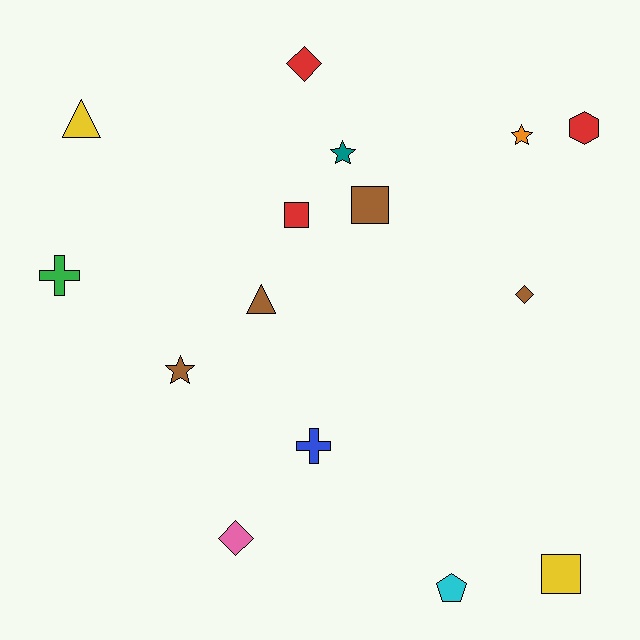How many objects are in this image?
There are 15 objects.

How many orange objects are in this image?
There is 1 orange object.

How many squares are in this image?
There are 3 squares.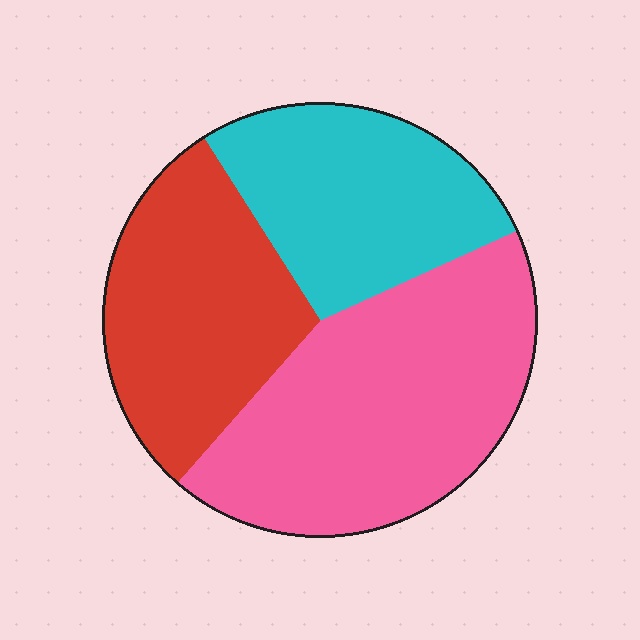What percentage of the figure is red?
Red takes up between a quarter and a half of the figure.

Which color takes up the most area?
Pink, at roughly 45%.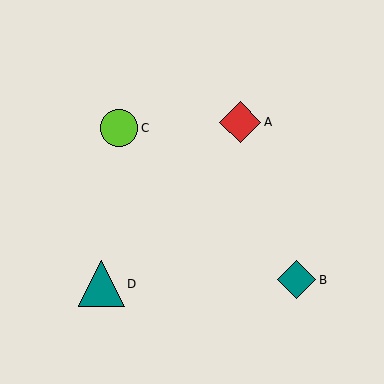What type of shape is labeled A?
Shape A is a red diamond.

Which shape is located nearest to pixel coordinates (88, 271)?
The teal triangle (labeled D) at (102, 284) is nearest to that location.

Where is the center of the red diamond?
The center of the red diamond is at (240, 122).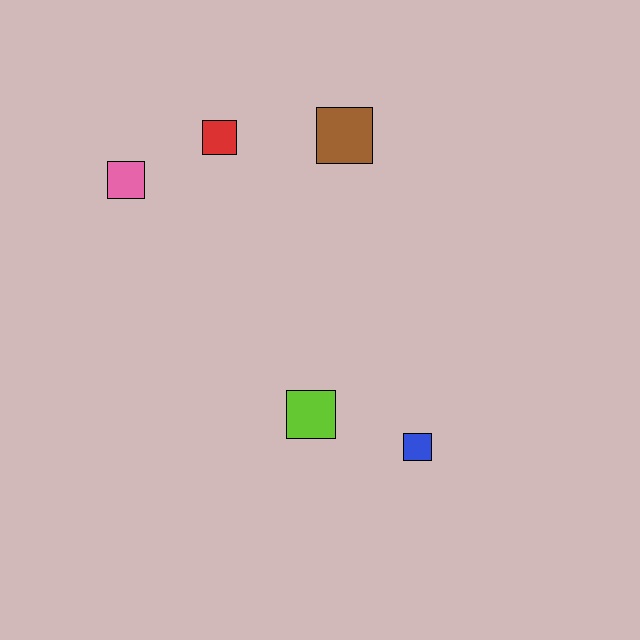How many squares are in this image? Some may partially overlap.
There are 5 squares.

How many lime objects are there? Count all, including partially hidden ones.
There is 1 lime object.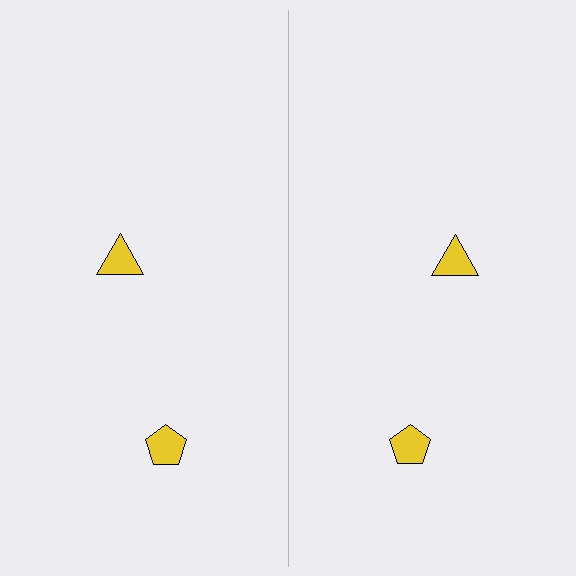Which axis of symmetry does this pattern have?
The pattern has a vertical axis of symmetry running through the center of the image.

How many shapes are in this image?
There are 4 shapes in this image.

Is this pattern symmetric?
Yes, this pattern has bilateral (reflection) symmetry.